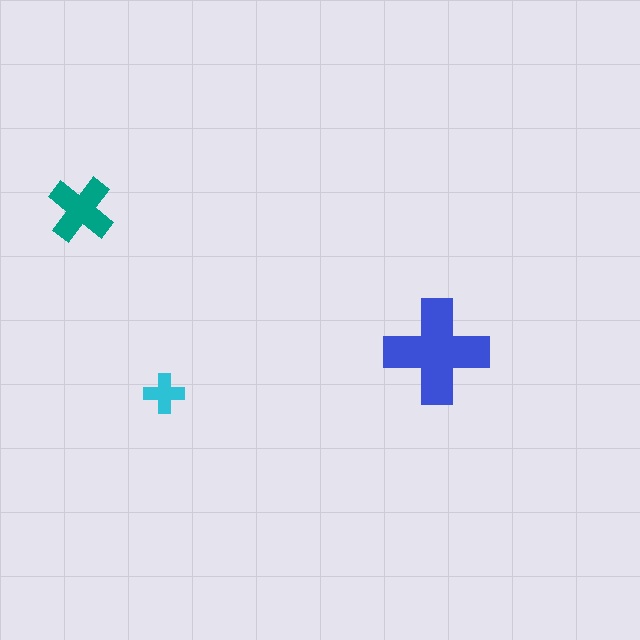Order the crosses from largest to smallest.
the blue one, the teal one, the cyan one.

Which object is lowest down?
The cyan cross is bottommost.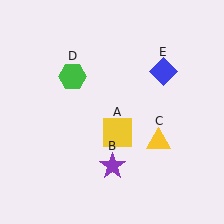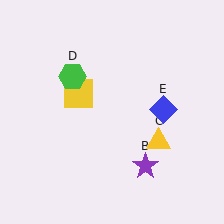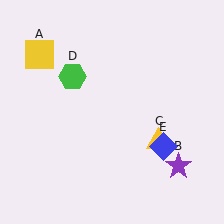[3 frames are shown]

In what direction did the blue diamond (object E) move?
The blue diamond (object E) moved down.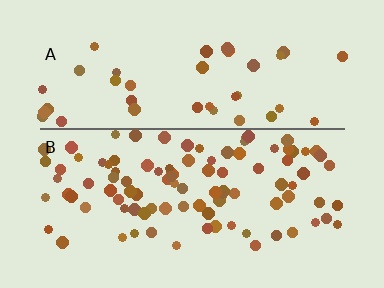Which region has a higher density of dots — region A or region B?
B (the bottom).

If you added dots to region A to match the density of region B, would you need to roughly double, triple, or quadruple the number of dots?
Approximately double.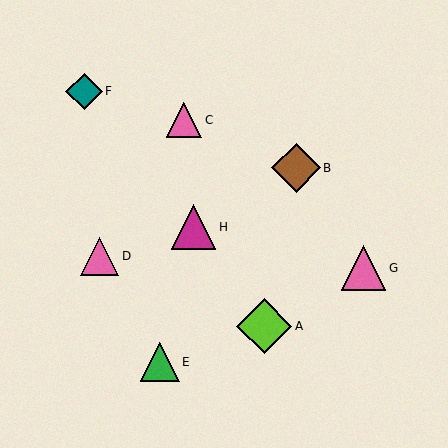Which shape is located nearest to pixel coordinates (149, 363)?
The green triangle (labeled E) at (160, 362) is nearest to that location.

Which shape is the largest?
The lime diamond (labeled A) is the largest.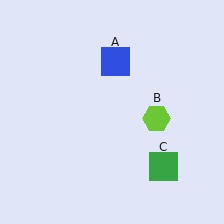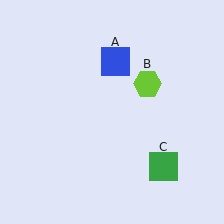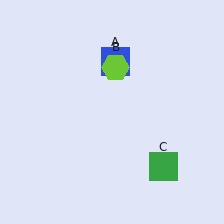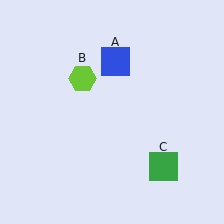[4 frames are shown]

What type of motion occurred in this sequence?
The lime hexagon (object B) rotated counterclockwise around the center of the scene.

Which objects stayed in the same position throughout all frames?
Blue square (object A) and green square (object C) remained stationary.